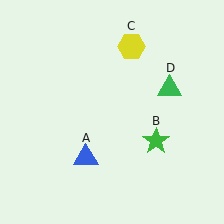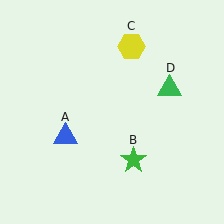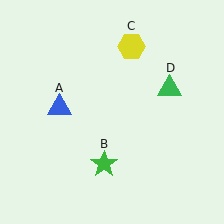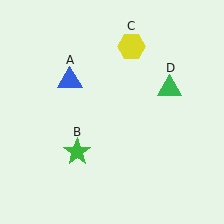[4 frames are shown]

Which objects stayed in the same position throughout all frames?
Yellow hexagon (object C) and green triangle (object D) remained stationary.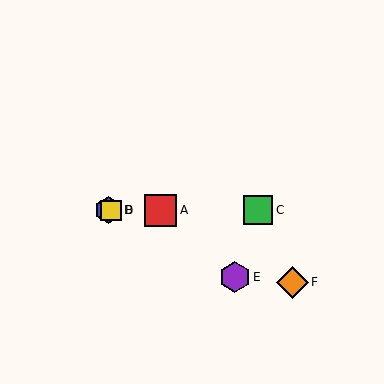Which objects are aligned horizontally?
Objects A, B, C, D are aligned horizontally.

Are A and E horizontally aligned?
No, A is at y≈210 and E is at y≈277.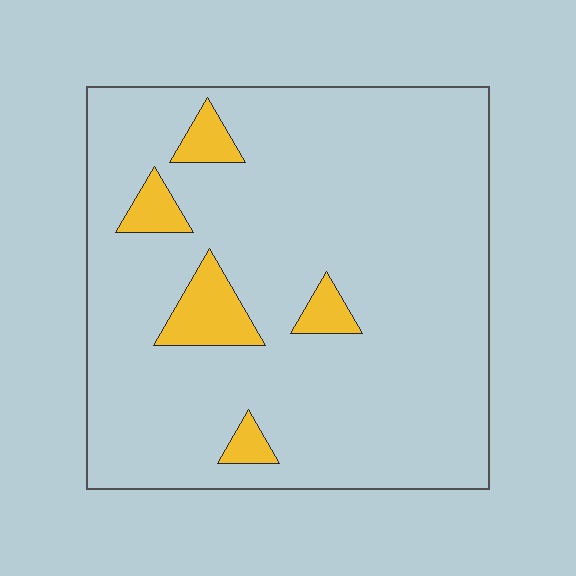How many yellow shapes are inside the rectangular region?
5.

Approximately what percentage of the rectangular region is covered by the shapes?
Approximately 10%.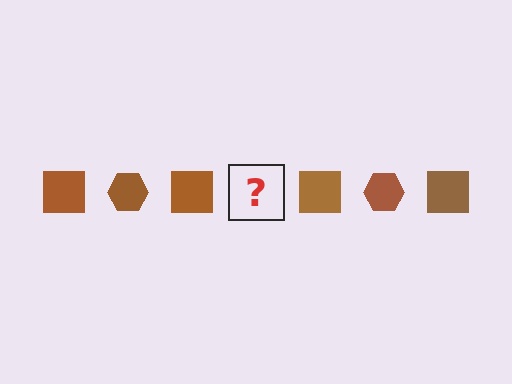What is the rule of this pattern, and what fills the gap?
The rule is that the pattern cycles through square, hexagon shapes in brown. The gap should be filled with a brown hexagon.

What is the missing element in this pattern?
The missing element is a brown hexagon.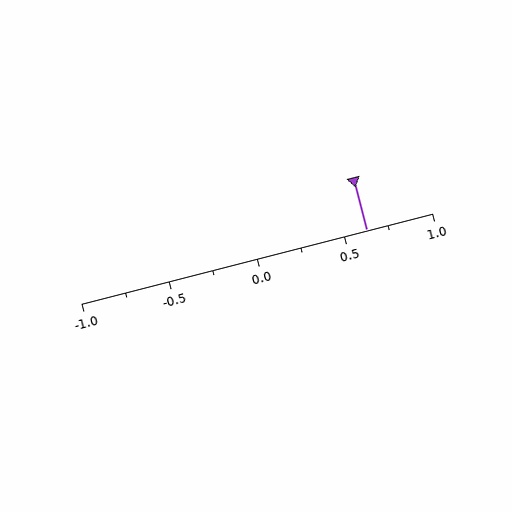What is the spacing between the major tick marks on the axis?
The major ticks are spaced 0.5 apart.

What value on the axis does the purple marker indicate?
The marker indicates approximately 0.62.